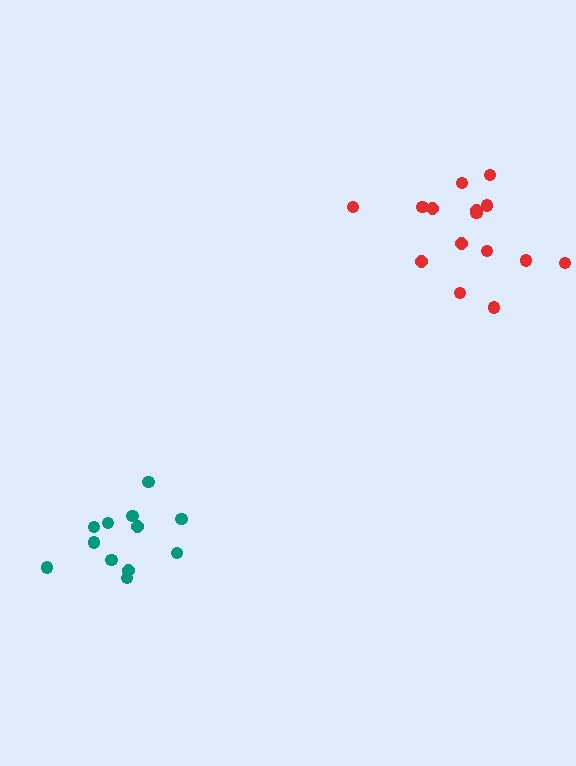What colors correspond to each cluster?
The clusters are colored: teal, red.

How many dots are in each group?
Group 1: 12 dots, Group 2: 15 dots (27 total).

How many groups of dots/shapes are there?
There are 2 groups.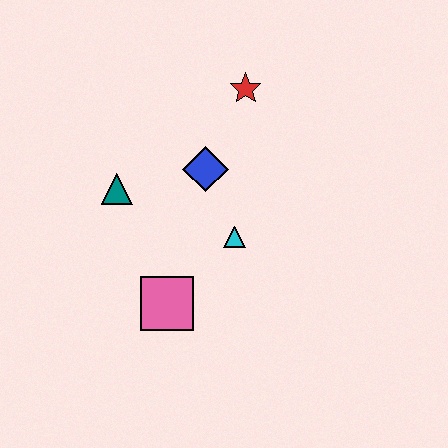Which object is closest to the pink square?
The cyan triangle is closest to the pink square.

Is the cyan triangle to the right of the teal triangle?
Yes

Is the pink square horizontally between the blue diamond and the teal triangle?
Yes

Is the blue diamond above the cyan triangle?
Yes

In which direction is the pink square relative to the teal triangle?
The pink square is below the teal triangle.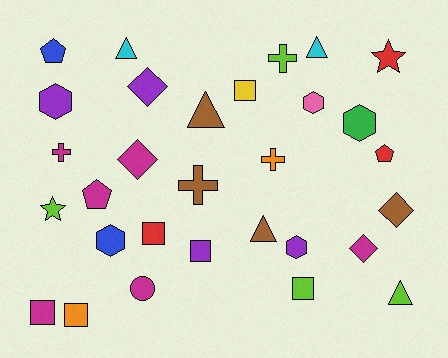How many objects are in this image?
There are 30 objects.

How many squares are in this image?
There are 6 squares.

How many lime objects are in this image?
There are 4 lime objects.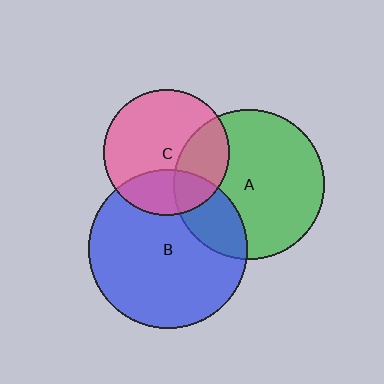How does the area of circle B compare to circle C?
Approximately 1.6 times.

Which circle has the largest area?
Circle B (blue).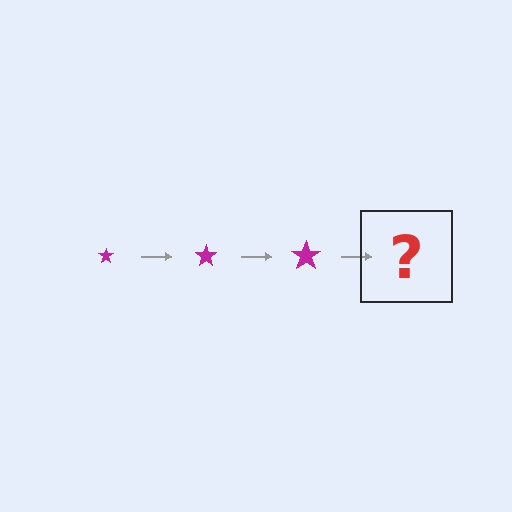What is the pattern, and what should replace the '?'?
The pattern is that the star gets progressively larger each step. The '?' should be a magenta star, larger than the previous one.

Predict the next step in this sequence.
The next step is a magenta star, larger than the previous one.